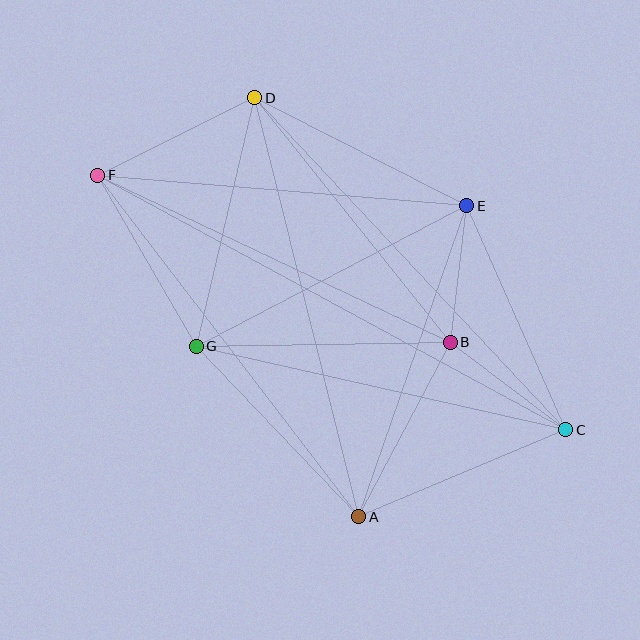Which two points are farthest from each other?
Points C and F are farthest from each other.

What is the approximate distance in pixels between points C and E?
The distance between C and E is approximately 245 pixels.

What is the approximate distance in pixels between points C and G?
The distance between C and G is approximately 379 pixels.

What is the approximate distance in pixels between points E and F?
The distance between E and F is approximately 370 pixels.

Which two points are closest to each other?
Points B and E are closest to each other.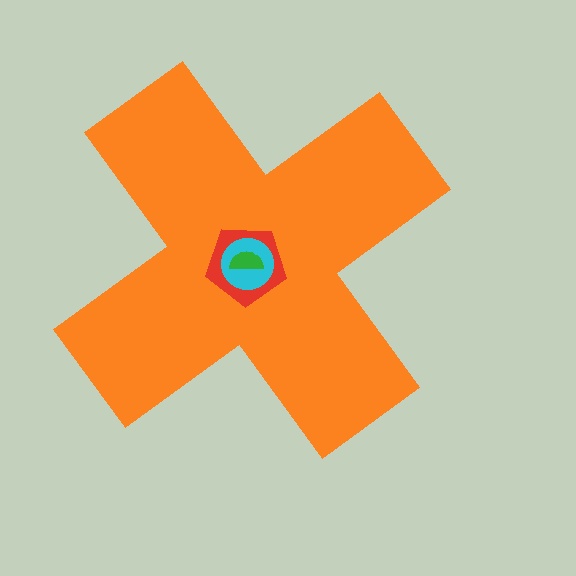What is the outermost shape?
The orange cross.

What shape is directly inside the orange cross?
The red pentagon.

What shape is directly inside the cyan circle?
The green semicircle.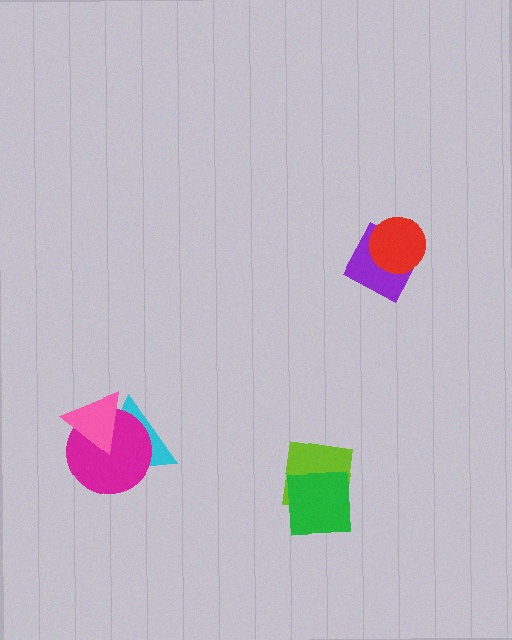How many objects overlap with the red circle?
1 object overlaps with the red circle.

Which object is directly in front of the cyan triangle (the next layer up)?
The magenta circle is directly in front of the cyan triangle.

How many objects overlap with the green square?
1 object overlaps with the green square.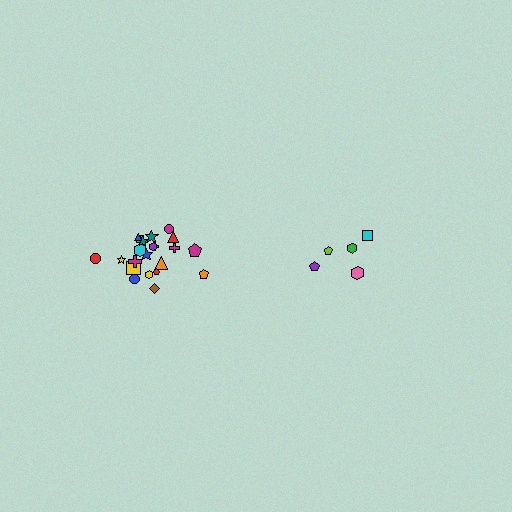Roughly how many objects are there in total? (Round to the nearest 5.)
Roughly 25 objects in total.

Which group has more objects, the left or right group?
The left group.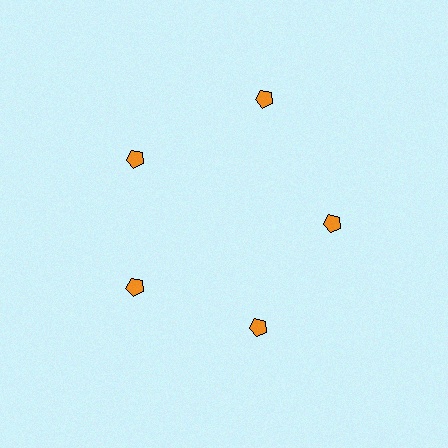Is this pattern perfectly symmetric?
No. The 5 orange pentagons are arranged in a ring, but one element near the 1 o'clock position is pushed outward from the center, breaking the 5-fold rotational symmetry.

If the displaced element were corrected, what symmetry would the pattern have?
It would have 5-fold rotational symmetry — the pattern would map onto itself every 72 degrees.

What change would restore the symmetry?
The symmetry would be restored by moving it inward, back onto the ring so that all 5 pentagons sit at equal angles and equal distance from the center.